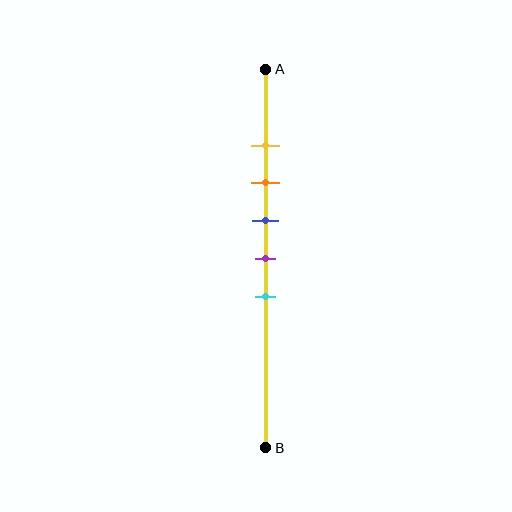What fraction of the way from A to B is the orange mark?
The orange mark is approximately 30% (0.3) of the way from A to B.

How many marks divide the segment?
There are 5 marks dividing the segment.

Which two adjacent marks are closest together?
The yellow and orange marks are the closest adjacent pair.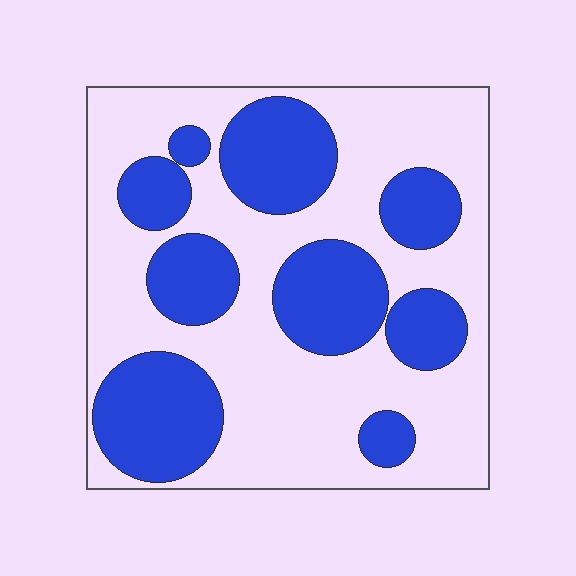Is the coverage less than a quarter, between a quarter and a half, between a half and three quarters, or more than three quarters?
Between a quarter and a half.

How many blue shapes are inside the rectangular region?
9.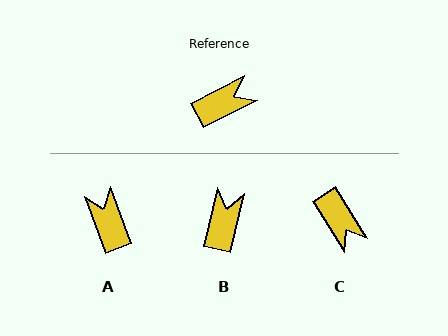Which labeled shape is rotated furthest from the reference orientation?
C, about 85 degrees away.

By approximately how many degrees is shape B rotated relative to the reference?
Approximately 50 degrees counter-clockwise.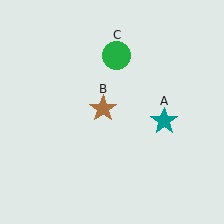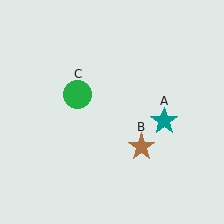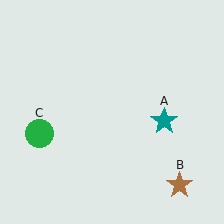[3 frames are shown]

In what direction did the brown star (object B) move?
The brown star (object B) moved down and to the right.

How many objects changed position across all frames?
2 objects changed position: brown star (object B), green circle (object C).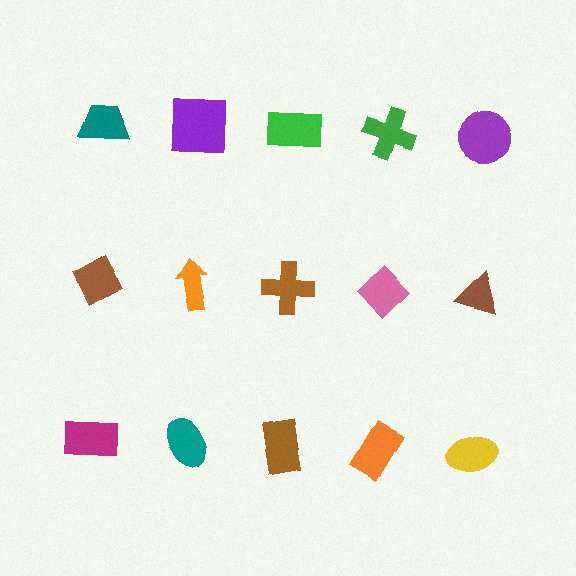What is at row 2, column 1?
A brown diamond.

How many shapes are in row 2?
5 shapes.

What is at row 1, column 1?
A teal trapezoid.